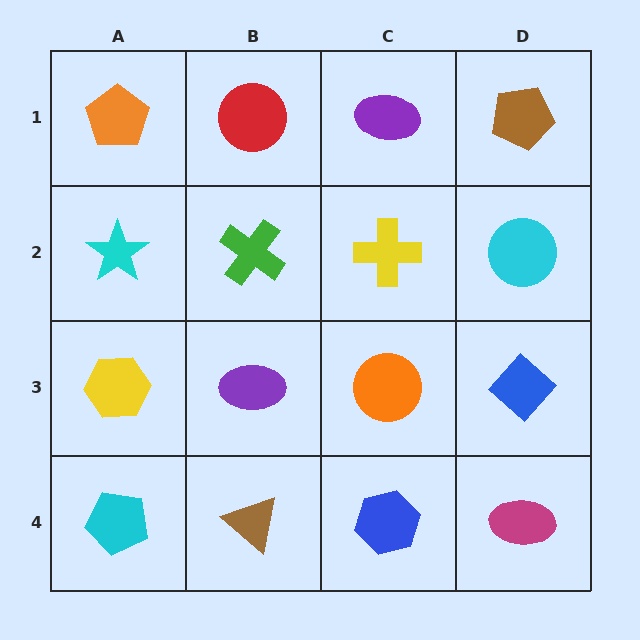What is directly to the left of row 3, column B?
A yellow hexagon.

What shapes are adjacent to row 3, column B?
A green cross (row 2, column B), a brown triangle (row 4, column B), a yellow hexagon (row 3, column A), an orange circle (row 3, column C).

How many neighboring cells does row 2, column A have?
3.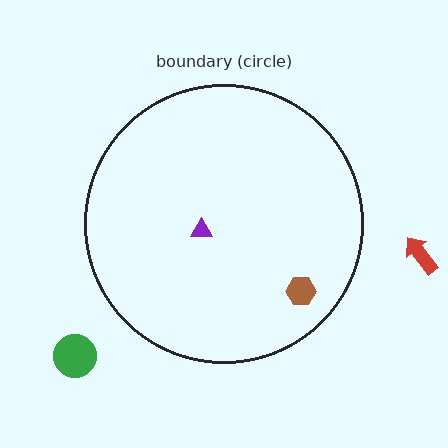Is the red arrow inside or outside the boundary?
Outside.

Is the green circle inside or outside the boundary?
Outside.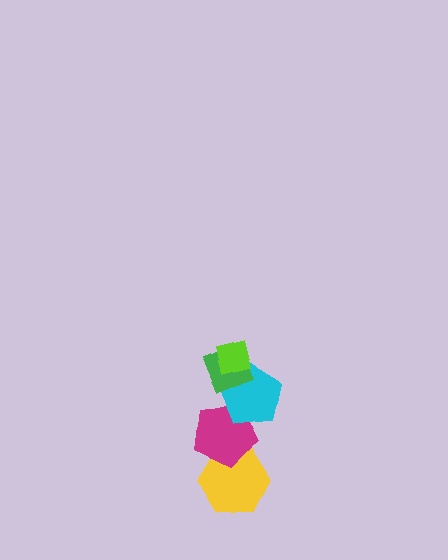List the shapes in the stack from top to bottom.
From top to bottom: the lime square, the green diamond, the cyan pentagon, the magenta pentagon, the yellow hexagon.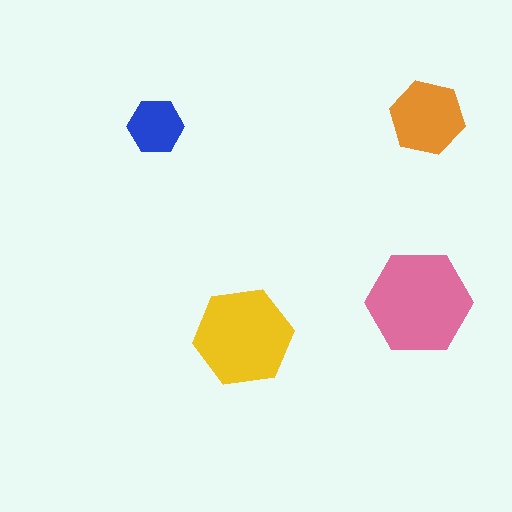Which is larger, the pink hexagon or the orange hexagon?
The pink one.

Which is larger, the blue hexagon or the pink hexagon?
The pink one.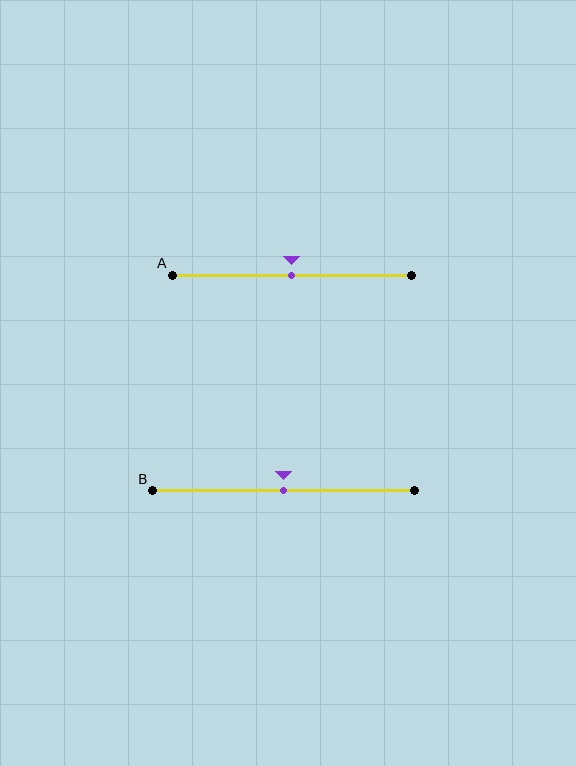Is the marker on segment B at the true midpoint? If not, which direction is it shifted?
Yes, the marker on segment B is at the true midpoint.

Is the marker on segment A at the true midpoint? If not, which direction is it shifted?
Yes, the marker on segment A is at the true midpoint.